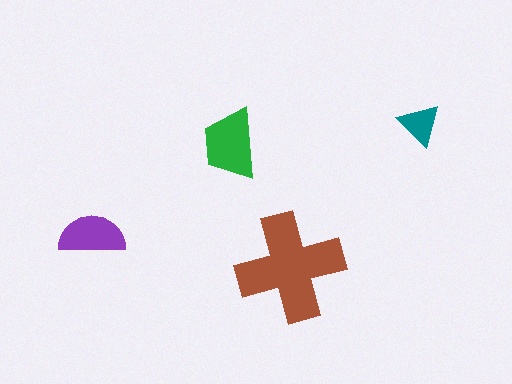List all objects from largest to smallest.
The brown cross, the green trapezoid, the purple semicircle, the teal triangle.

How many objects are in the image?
There are 4 objects in the image.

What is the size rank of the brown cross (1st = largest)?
1st.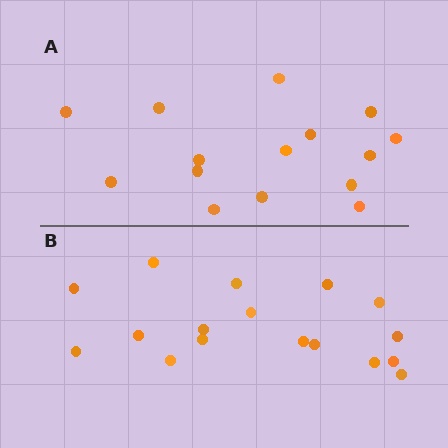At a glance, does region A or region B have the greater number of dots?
Region B (the bottom region) has more dots.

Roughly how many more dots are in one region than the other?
Region B has just a few more — roughly 2 or 3 more dots than region A.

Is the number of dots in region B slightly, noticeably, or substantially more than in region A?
Region B has only slightly more — the two regions are fairly close. The ratio is roughly 1.1 to 1.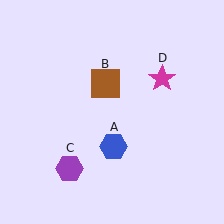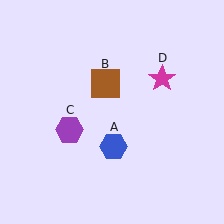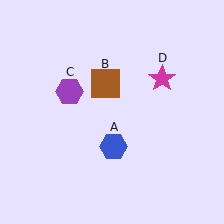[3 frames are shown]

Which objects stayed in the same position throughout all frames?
Blue hexagon (object A) and brown square (object B) and magenta star (object D) remained stationary.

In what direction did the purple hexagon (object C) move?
The purple hexagon (object C) moved up.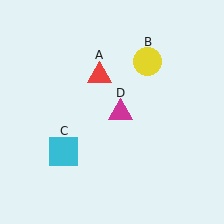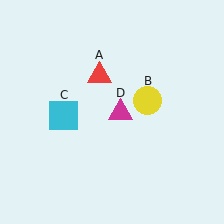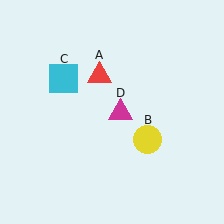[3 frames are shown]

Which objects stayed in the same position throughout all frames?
Red triangle (object A) and magenta triangle (object D) remained stationary.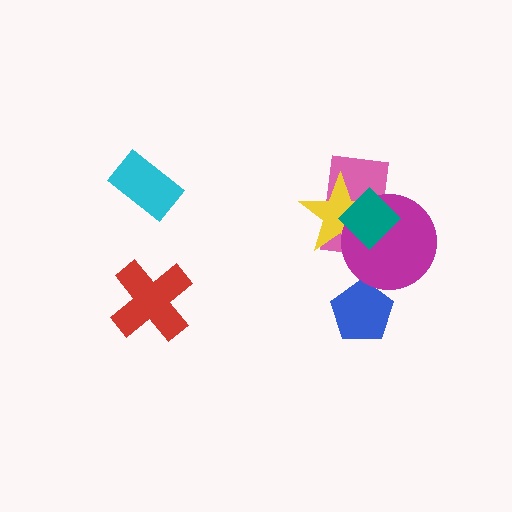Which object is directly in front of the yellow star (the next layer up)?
The magenta circle is directly in front of the yellow star.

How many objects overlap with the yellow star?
3 objects overlap with the yellow star.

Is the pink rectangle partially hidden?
Yes, it is partially covered by another shape.